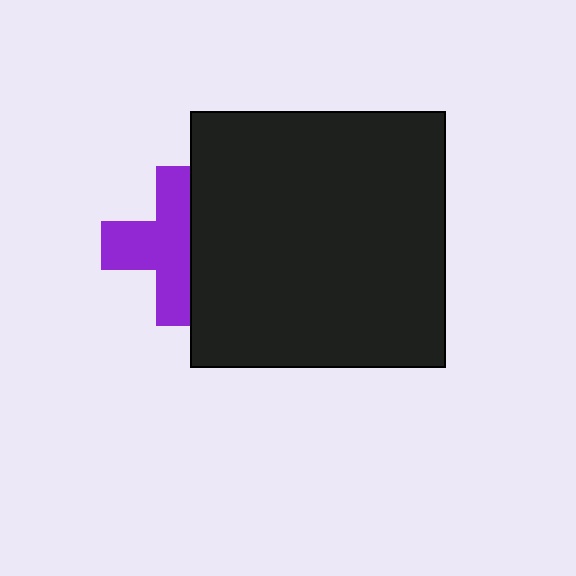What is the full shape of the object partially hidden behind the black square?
The partially hidden object is a purple cross.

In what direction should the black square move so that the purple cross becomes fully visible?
The black square should move right. That is the shortest direction to clear the overlap and leave the purple cross fully visible.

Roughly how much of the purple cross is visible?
About half of it is visible (roughly 60%).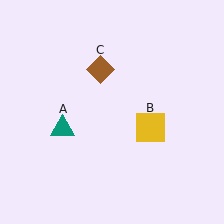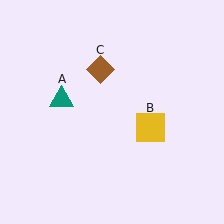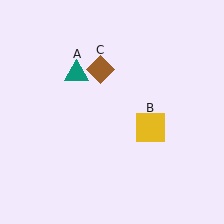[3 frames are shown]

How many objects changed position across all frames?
1 object changed position: teal triangle (object A).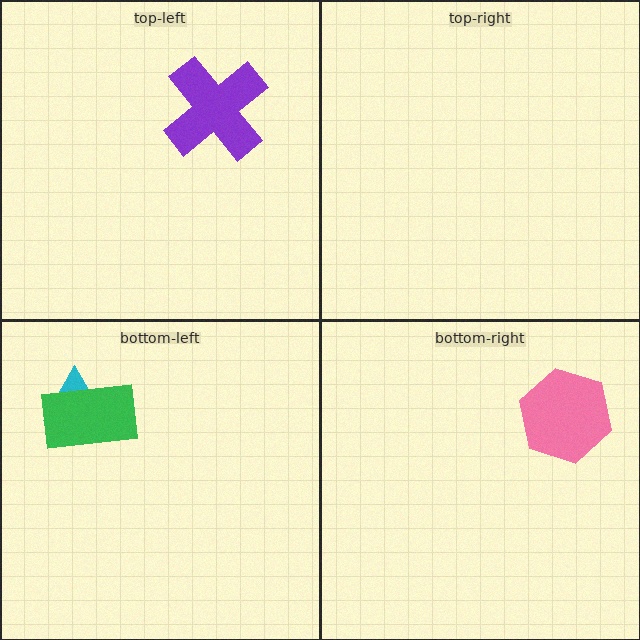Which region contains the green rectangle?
The bottom-left region.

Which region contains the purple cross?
The top-left region.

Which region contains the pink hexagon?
The bottom-right region.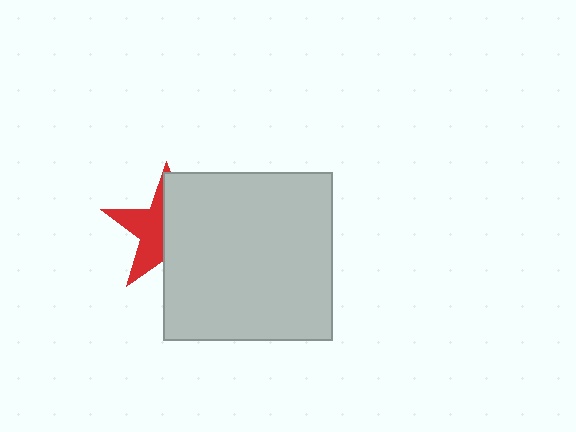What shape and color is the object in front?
The object in front is a light gray square.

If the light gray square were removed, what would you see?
You would see the complete red star.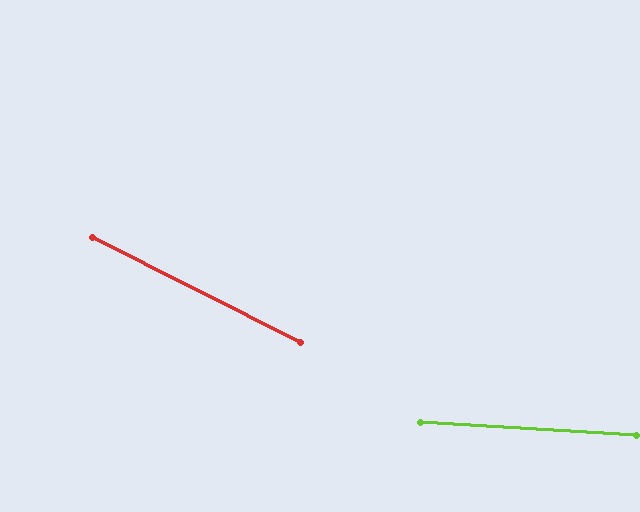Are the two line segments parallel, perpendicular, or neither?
Neither parallel nor perpendicular — they differ by about 23°.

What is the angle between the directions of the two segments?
Approximately 23 degrees.